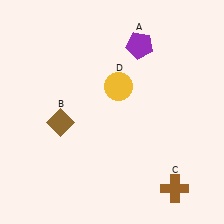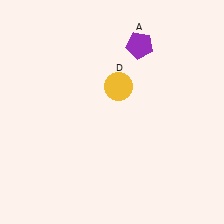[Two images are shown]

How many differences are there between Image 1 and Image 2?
There are 2 differences between the two images.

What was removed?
The brown diamond (B), the brown cross (C) were removed in Image 2.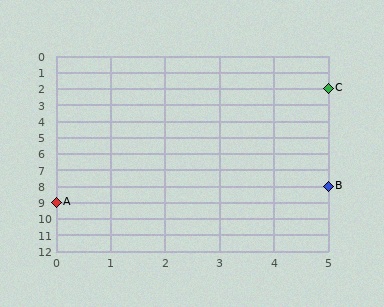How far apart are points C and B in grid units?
Points C and B are 6 rows apart.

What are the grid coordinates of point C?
Point C is at grid coordinates (5, 2).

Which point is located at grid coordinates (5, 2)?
Point C is at (5, 2).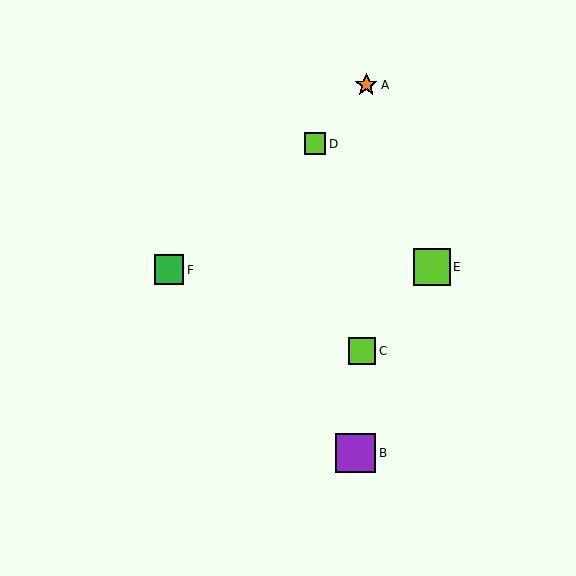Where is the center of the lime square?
The center of the lime square is at (432, 267).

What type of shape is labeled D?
Shape D is a lime square.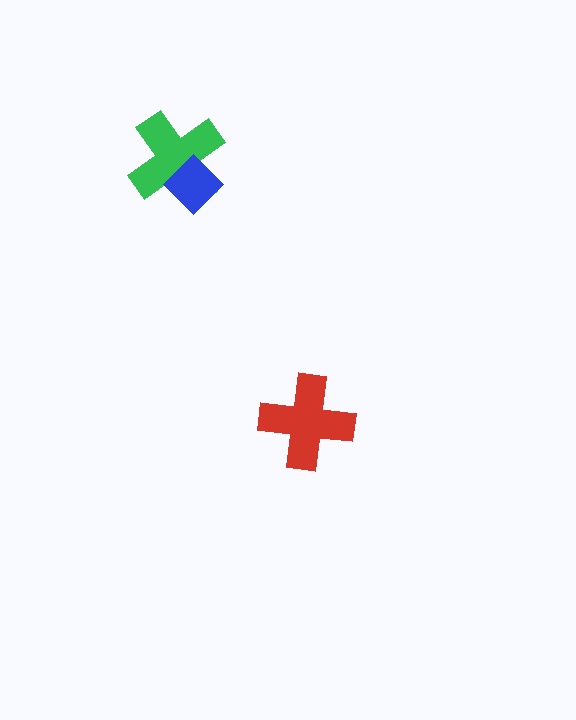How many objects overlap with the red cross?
0 objects overlap with the red cross.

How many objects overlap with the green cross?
1 object overlaps with the green cross.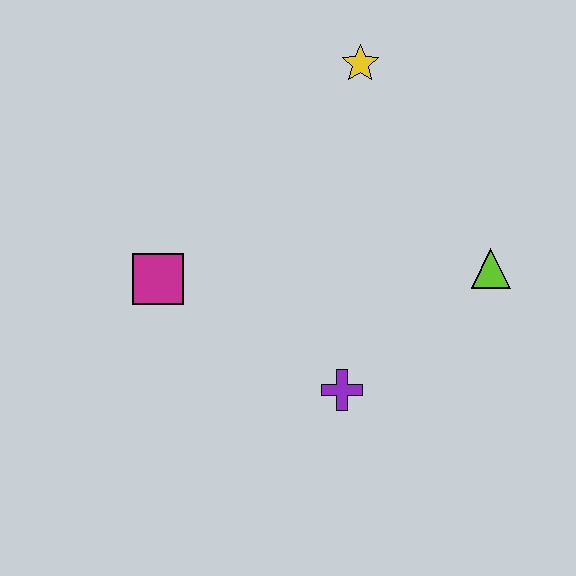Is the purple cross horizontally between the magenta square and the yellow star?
Yes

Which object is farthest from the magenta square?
The lime triangle is farthest from the magenta square.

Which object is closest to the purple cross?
The lime triangle is closest to the purple cross.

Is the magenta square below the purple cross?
No